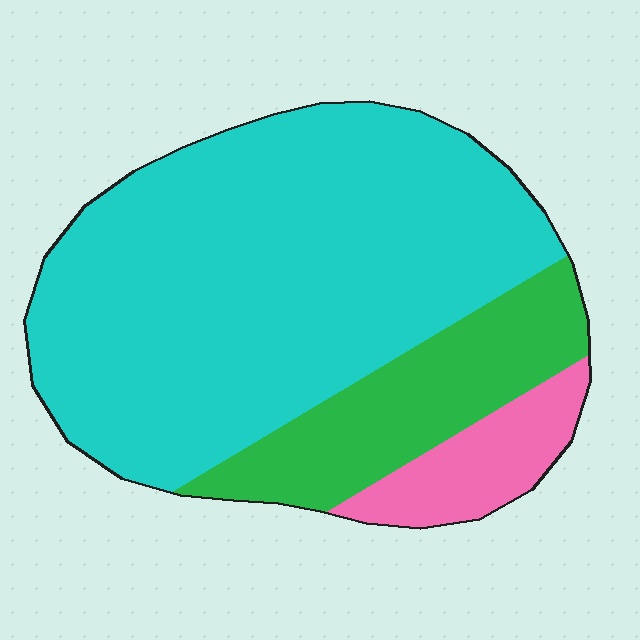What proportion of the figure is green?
Green covers 20% of the figure.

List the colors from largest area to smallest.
From largest to smallest: cyan, green, pink.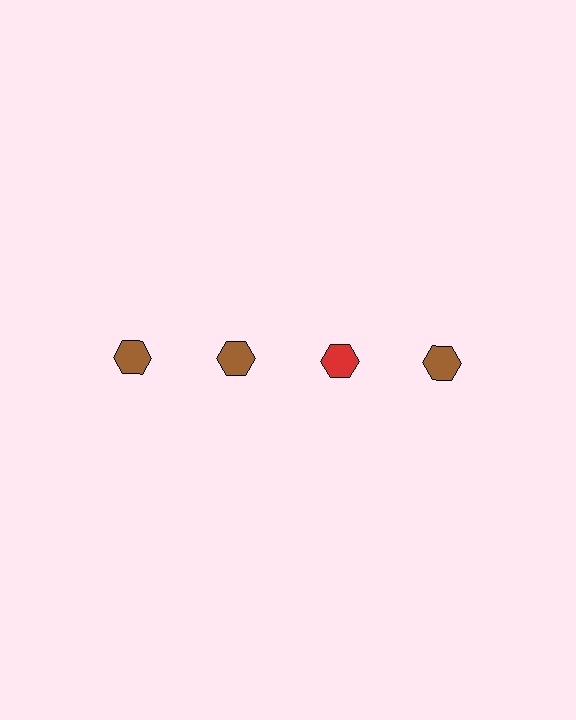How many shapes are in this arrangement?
There are 4 shapes arranged in a grid pattern.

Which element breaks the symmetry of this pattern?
The red hexagon in the top row, center column breaks the symmetry. All other shapes are brown hexagons.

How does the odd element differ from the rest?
It has a different color: red instead of brown.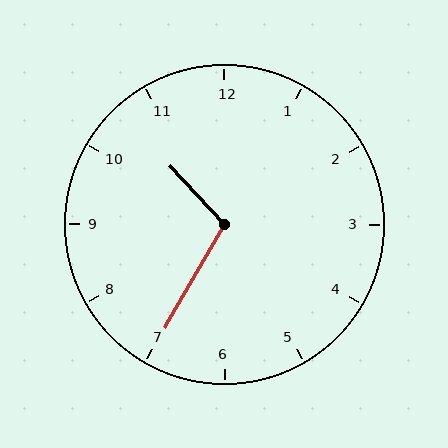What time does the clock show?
10:35.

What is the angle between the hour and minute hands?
Approximately 108 degrees.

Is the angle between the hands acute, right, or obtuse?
It is obtuse.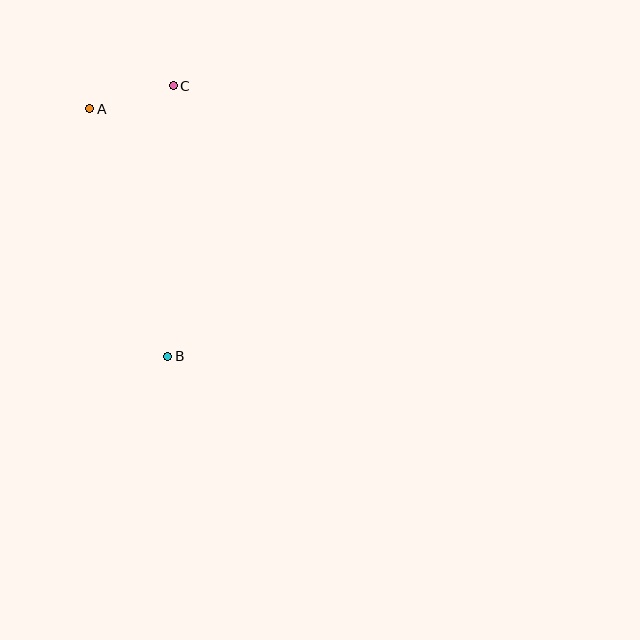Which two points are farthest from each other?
Points B and C are farthest from each other.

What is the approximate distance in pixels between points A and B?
The distance between A and B is approximately 260 pixels.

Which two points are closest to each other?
Points A and C are closest to each other.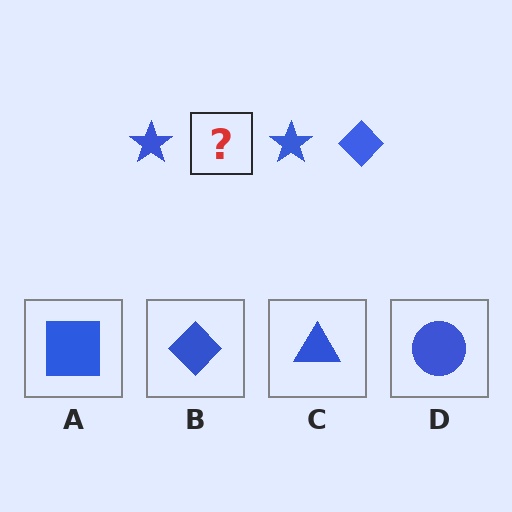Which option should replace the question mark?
Option B.